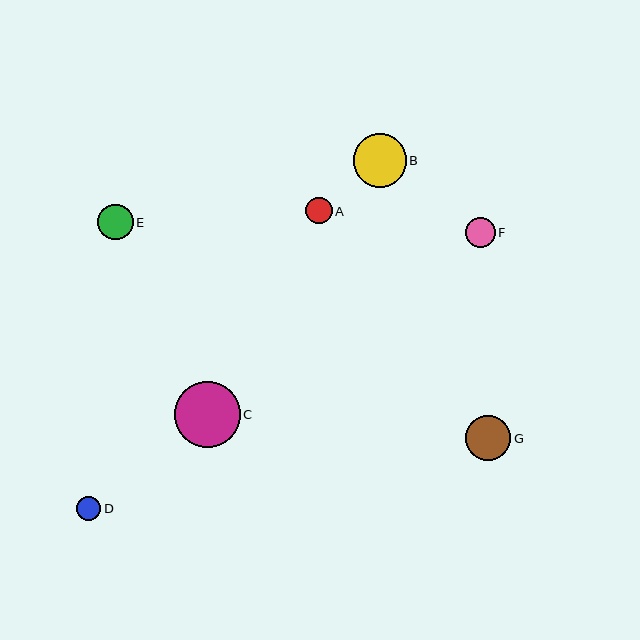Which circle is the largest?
Circle C is the largest with a size of approximately 66 pixels.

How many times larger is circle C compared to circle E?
Circle C is approximately 1.9 times the size of circle E.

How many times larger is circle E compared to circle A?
Circle E is approximately 1.3 times the size of circle A.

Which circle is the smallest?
Circle D is the smallest with a size of approximately 25 pixels.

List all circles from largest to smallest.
From largest to smallest: C, B, G, E, F, A, D.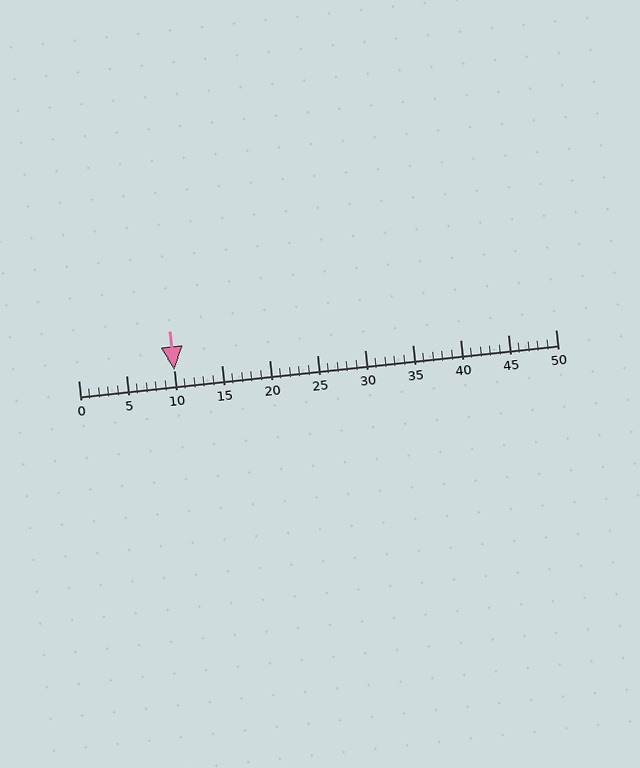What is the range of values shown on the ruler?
The ruler shows values from 0 to 50.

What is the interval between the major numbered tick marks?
The major tick marks are spaced 5 units apart.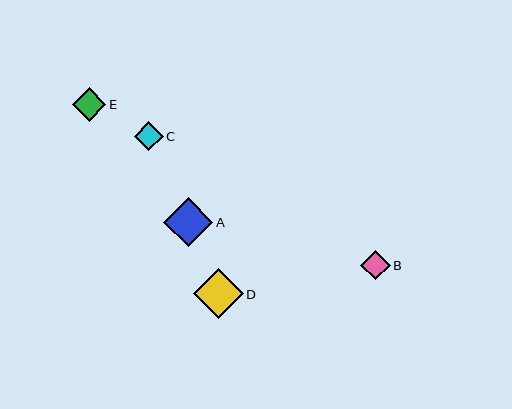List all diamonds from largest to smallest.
From largest to smallest: D, A, E, B, C.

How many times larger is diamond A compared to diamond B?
Diamond A is approximately 1.6 times the size of diamond B.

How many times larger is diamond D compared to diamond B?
Diamond D is approximately 1.7 times the size of diamond B.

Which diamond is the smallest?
Diamond C is the smallest with a size of approximately 28 pixels.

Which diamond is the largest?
Diamond D is the largest with a size of approximately 50 pixels.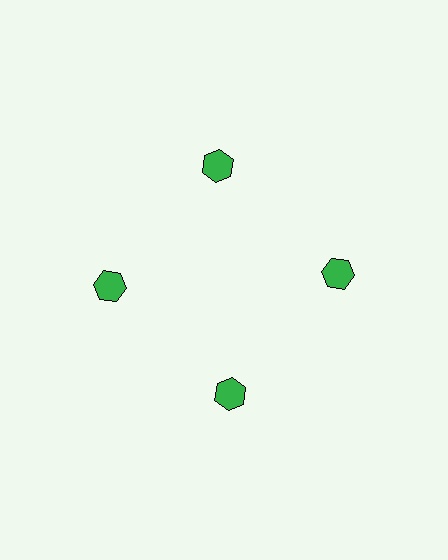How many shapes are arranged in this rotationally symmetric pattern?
There are 4 shapes, arranged in 4 groups of 1.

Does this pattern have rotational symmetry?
Yes, this pattern has 4-fold rotational symmetry. It looks the same after rotating 90 degrees around the center.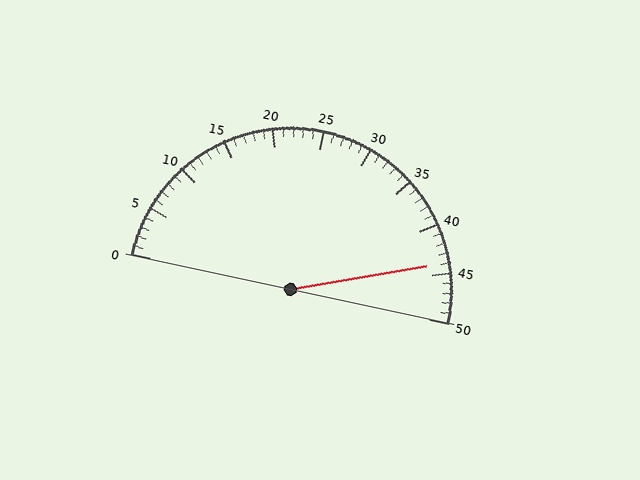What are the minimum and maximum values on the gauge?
The gauge ranges from 0 to 50.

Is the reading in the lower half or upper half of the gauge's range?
The reading is in the upper half of the range (0 to 50).